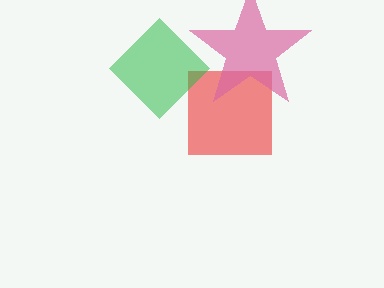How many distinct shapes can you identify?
There are 3 distinct shapes: a red square, a pink star, a green diamond.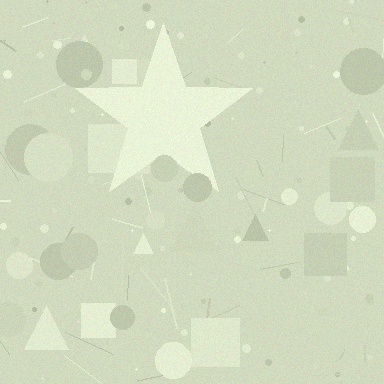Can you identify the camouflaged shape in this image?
The camouflaged shape is a star.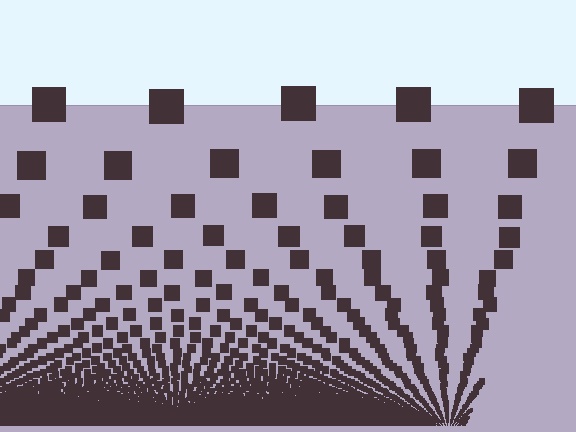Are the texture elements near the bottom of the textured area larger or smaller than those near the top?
Smaller. The gradient is inverted — elements near the bottom are smaller and denser.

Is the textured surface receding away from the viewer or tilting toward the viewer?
The surface appears to tilt toward the viewer. Texture elements get larger and sparser toward the top.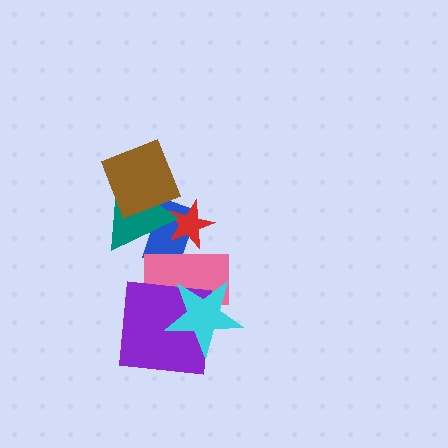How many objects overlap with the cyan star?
2 objects overlap with the cyan star.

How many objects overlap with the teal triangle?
3 objects overlap with the teal triangle.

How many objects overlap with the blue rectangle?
4 objects overlap with the blue rectangle.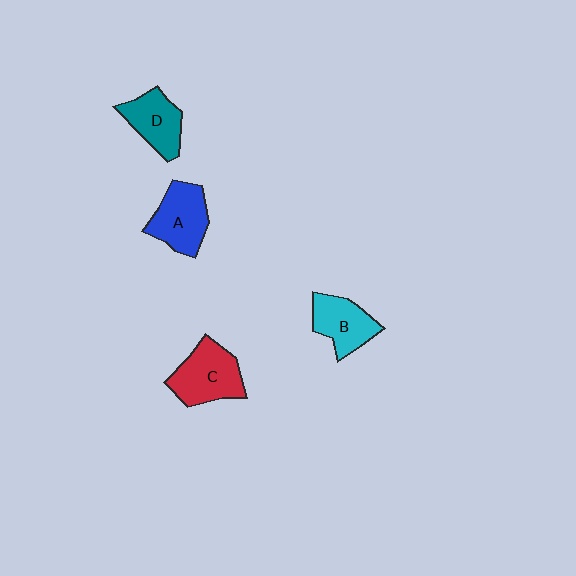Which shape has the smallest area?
Shape D (teal).